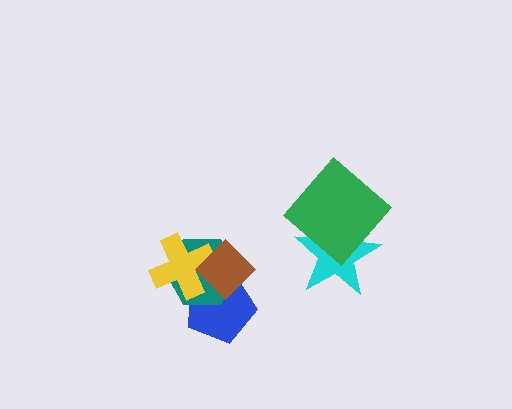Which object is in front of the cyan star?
The green diamond is in front of the cyan star.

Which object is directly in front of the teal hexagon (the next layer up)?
The yellow cross is directly in front of the teal hexagon.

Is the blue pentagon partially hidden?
Yes, it is partially covered by another shape.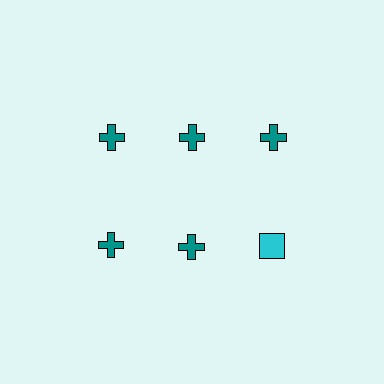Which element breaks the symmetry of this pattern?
The cyan square in the second row, center column breaks the symmetry. All other shapes are teal crosses.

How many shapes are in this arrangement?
There are 6 shapes arranged in a grid pattern.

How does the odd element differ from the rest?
It differs in both color (cyan instead of teal) and shape (square instead of cross).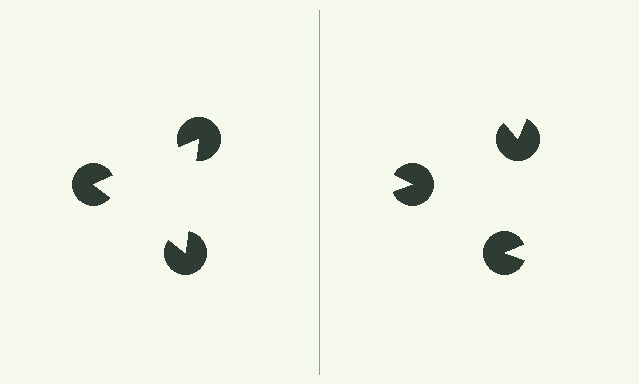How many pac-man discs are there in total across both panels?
6 — 3 on each side.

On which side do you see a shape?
An illusory triangle appears on the left side. On the right side the wedge cuts are rotated, so no coherent shape forms.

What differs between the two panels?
The pac-man discs are positioned identically on both sides; only the wedge orientations differ. On the left they align to a triangle; on the right they are misaligned.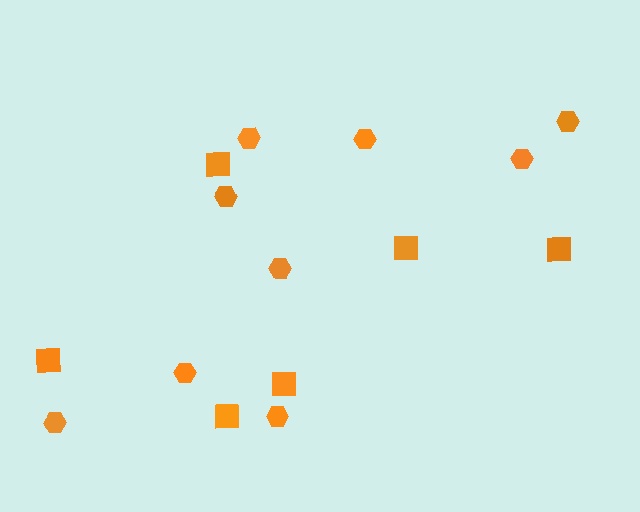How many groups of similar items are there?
There are 2 groups: one group of hexagons (9) and one group of squares (6).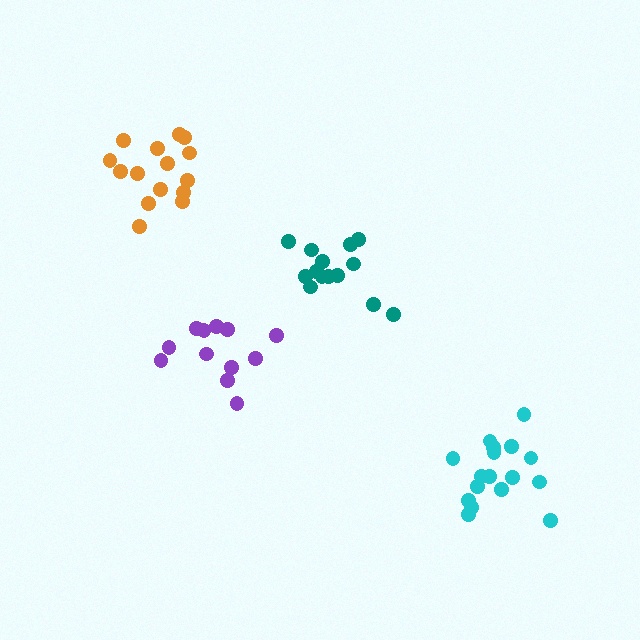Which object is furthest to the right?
The cyan cluster is rightmost.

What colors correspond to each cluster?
The clusters are colored: purple, orange, teal, cyan.